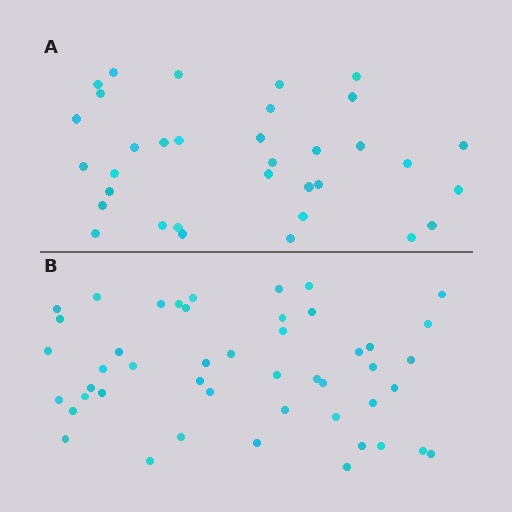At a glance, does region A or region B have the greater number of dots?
Region B (the bottom region) has more dots.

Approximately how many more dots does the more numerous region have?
Region B has approximately 15 more dots than region A.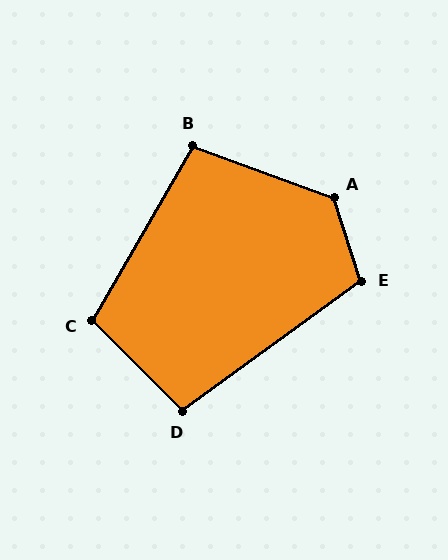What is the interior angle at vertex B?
Approximately 100 degrees (obtuse).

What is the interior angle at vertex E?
Approximately 108 degrees (obtuse).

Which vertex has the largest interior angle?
A, at approximately 128 degrees.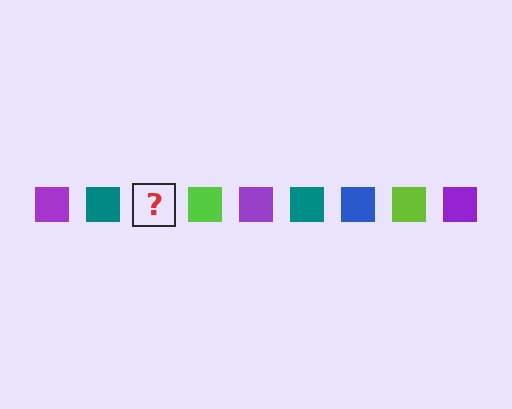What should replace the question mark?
The question mark should be replaced with a blue square.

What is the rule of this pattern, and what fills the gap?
The rule is that the pattern cycles through purple, teal, blue, lime squares. The gap should be filled with a blue square.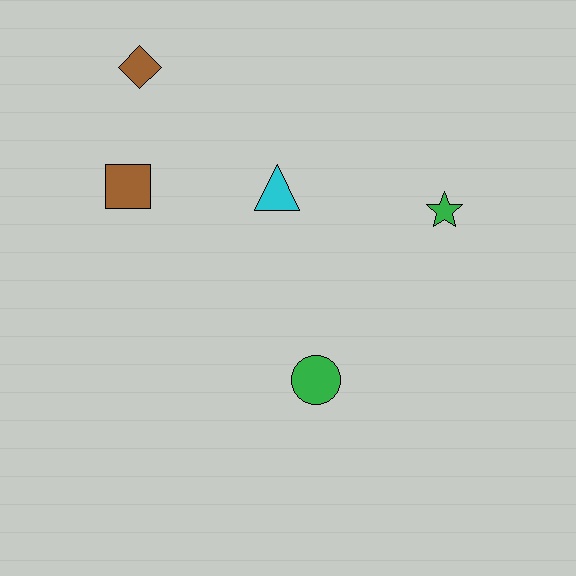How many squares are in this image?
There is 1 square.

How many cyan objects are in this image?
There is 1 cyan object.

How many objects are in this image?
There are 5 objects.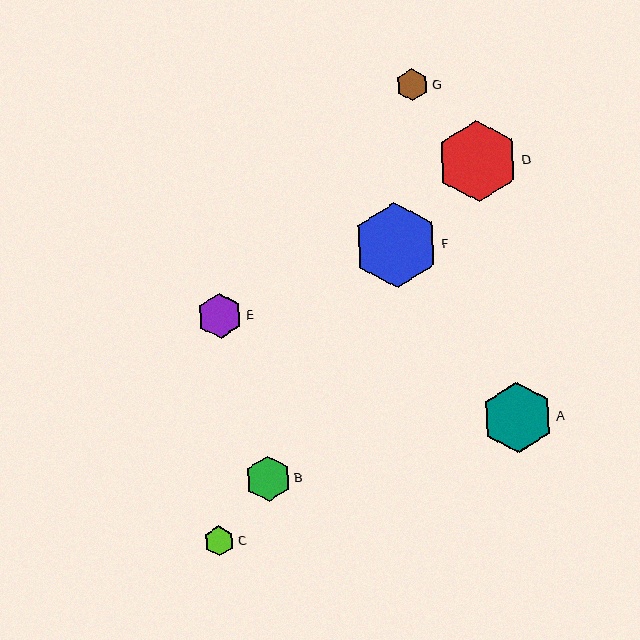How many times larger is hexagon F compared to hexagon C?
Hexagon F is approximately 2.9 times the size of hexagon C.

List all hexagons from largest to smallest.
From largest to smallest: F, D, A, B, E, G, C.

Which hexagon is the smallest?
Hexagon C is the smallest with a size of approximately 30 pixels.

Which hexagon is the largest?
Hexagon F is the largest with a size of approximately 86 pixels.